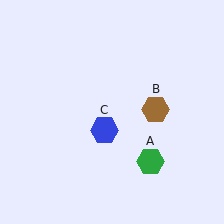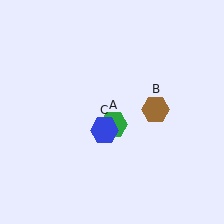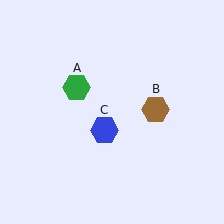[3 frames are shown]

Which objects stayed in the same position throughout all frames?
Brown hexagon (object B) and blue hexagon (object C) remained stationary.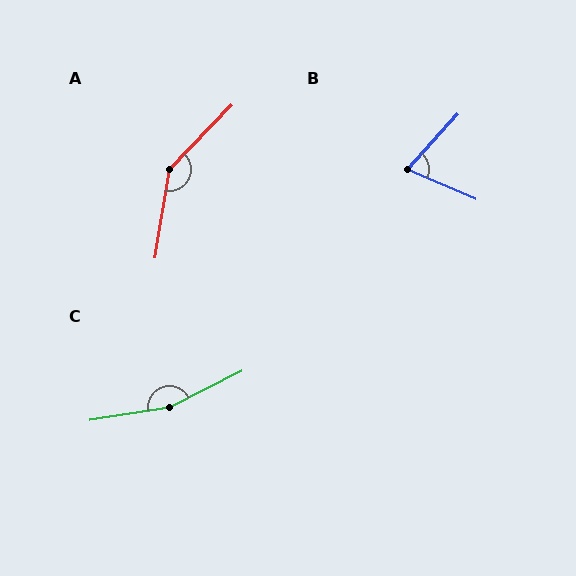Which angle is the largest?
C, at approximately 162 degrees.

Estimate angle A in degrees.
Approximately 145 degrees.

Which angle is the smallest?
B, at approximately 71 degrees.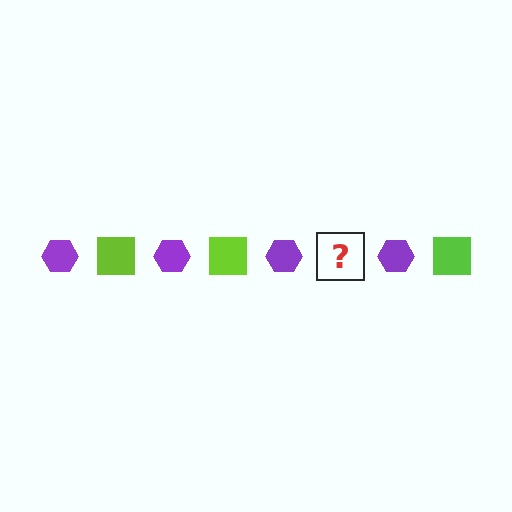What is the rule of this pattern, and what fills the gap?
The rule is that the pattern alternates between purple hexagon and lime square. The gap should be filled with a lime square.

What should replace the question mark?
The question mark should be replaced with a lime square.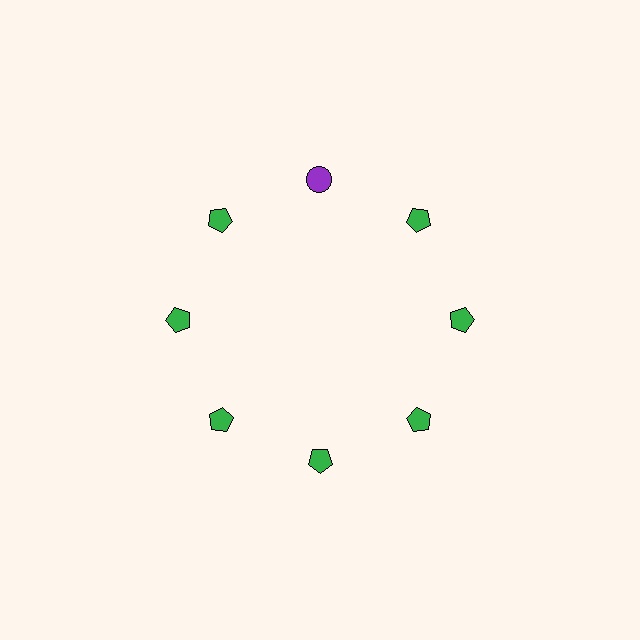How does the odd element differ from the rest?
It differs in both color (purple instead of green) and shape (circle instead of pentagon).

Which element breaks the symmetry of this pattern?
The purple circle at roughly the 12 o'clock position breaks the symmetry. All other shapes are green pentagons.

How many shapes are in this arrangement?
There are 8 shapes arranged in a ring pattern.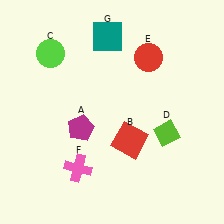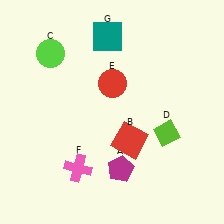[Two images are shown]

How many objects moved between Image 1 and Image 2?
2 objects moved between the two images.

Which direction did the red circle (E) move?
The red circle (E) moved left.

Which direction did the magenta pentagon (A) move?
The magenta pentagon (A) moved down.